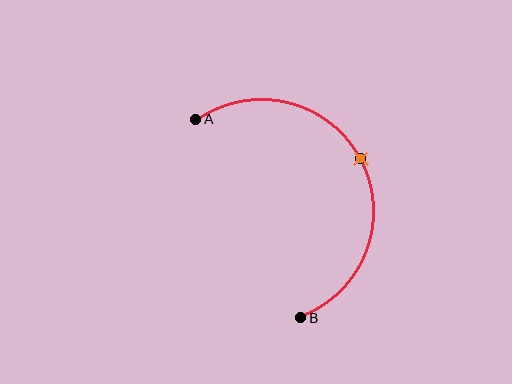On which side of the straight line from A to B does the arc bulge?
The arc bulges to the right of the straight line connecting A and B.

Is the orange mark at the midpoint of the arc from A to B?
Yes. The orange mark lies on the arc at equal arc-length from both A and B — it is the arc midpoint.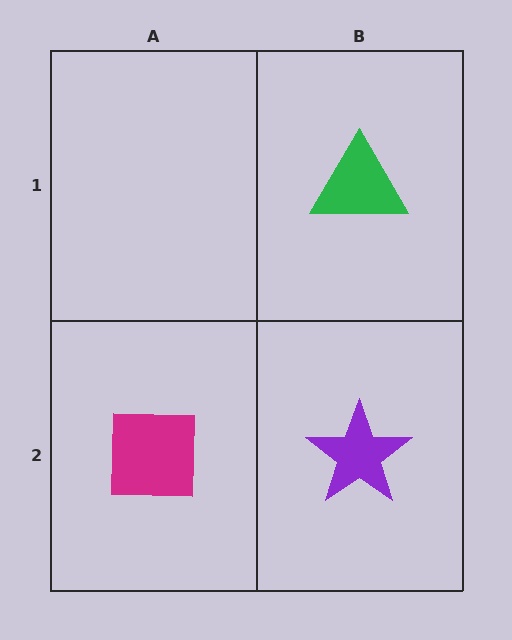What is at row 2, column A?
A magenta square.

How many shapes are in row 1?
1 shape.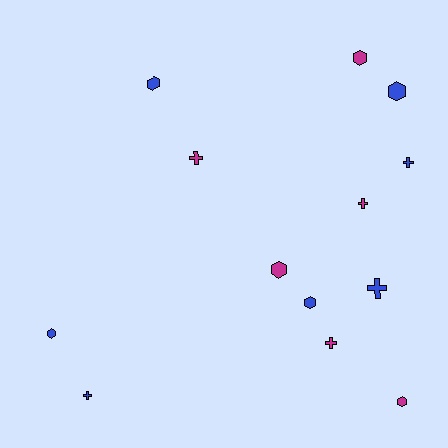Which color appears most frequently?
Blue, with 7 objects.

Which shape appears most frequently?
Hexagon, with 7 objects.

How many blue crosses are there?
There are 3 blue crosses.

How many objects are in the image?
There are 13 objects.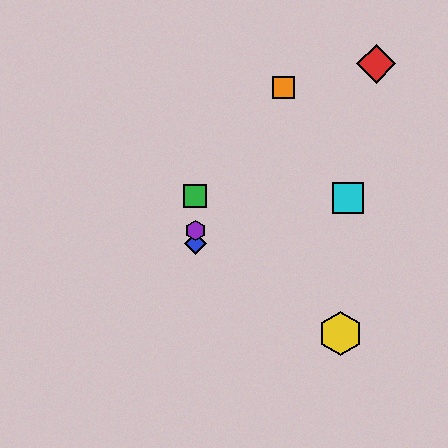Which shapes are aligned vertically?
The blue diamond, the green square, the purple hexagon are aligned vertically.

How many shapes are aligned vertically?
3 shapes (the blue diamond, the green square, the purple hexagon) are aligned vertically.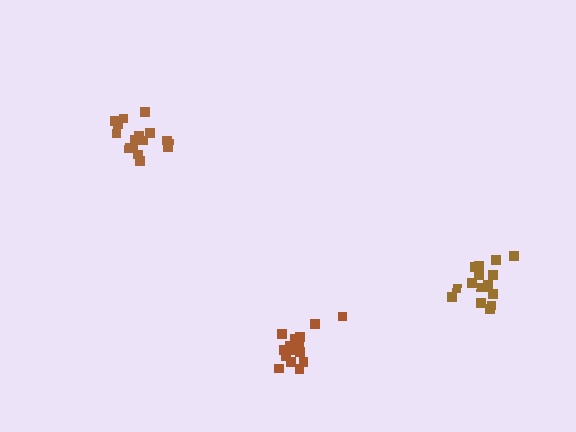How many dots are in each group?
Group 1: 16 dots, Group 2: 17 dots, Group 3: 16 dots (49 total).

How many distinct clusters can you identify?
There are 3 distinct clusters.